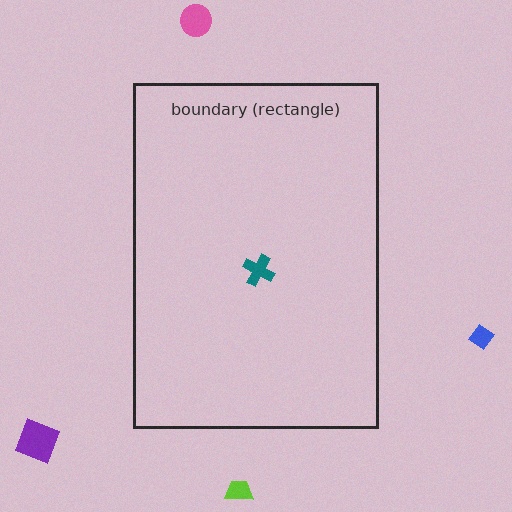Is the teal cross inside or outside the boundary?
Inside.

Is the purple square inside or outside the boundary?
Outside.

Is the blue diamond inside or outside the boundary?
Outside.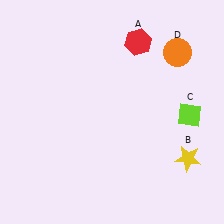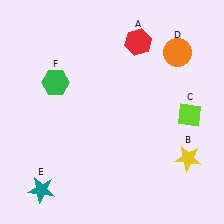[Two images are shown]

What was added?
A teal star (E), a green hexagon (F) were added in Image 2.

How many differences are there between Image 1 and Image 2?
There are 2 differences between the two images.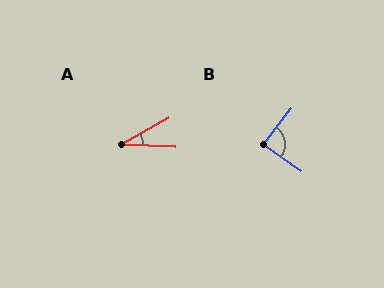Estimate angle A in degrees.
Approximately 32 degrees.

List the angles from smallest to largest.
A (32°), B (88°).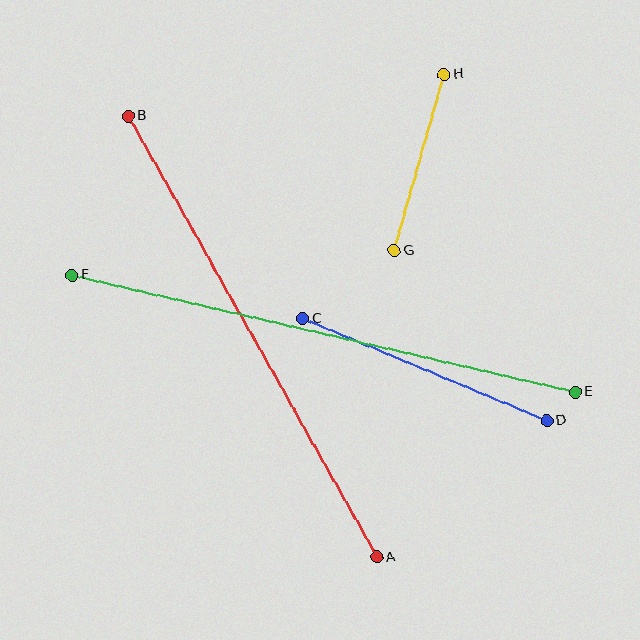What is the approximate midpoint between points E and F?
The midpoint is at approximately (324, 334) pixels.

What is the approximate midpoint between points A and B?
The midpoint is at approximately (252, 337) pixels.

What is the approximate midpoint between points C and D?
The midpoint is at approximately (425, 370) pixels.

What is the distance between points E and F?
The distance is approximately 517 pixels.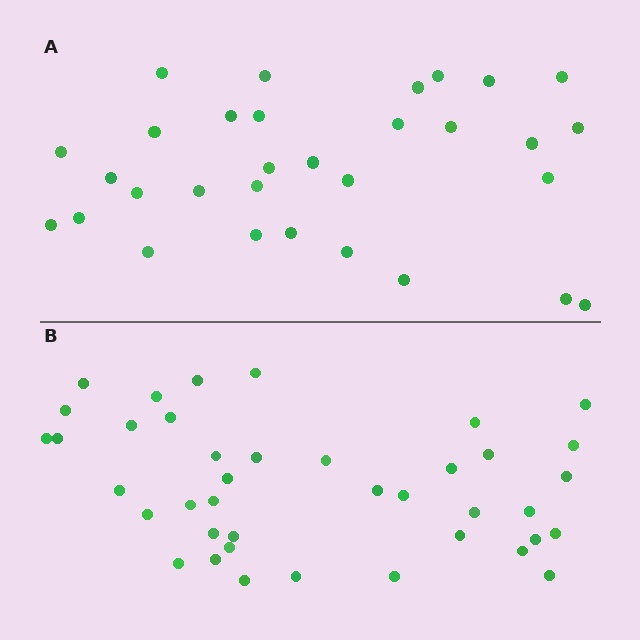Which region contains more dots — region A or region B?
Region B (the bottom region) has more dots.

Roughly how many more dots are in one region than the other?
Region B has roughly 8 or so more dots than region A.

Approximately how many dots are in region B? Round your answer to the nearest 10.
About 40 dots.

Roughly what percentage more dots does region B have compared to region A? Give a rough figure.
About 30% more.